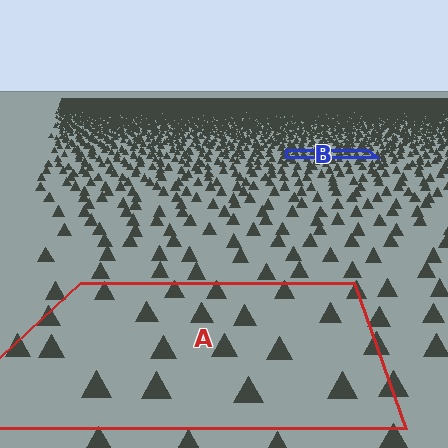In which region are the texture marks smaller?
The texture marks are smaller in region B, because it is farther away.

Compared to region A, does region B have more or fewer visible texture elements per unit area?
Region B has more texture elements per unit area — they are packed more densely because it is farther away.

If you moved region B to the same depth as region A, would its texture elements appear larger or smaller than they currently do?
They would appear larger. At a closer depth, the same texture elements are projected at a bigger on-screen size.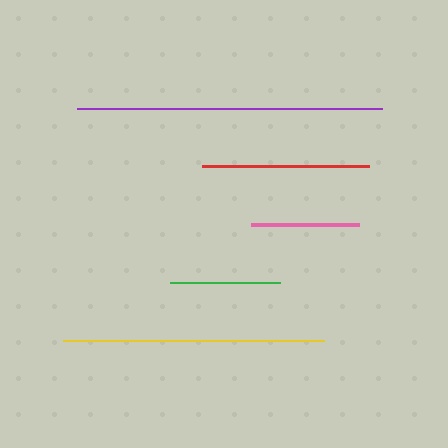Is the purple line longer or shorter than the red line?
The purple line is longer than the red line.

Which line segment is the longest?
The purple line is the longest at approximately 305 pixels.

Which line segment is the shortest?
The pink line is the shortest at approximately 107 pixels.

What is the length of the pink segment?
The pink segment is approximately 107 pixels long.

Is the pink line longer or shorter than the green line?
The green line is longer than the pink line.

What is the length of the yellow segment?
The yellow segment is approximately 261 pixels long.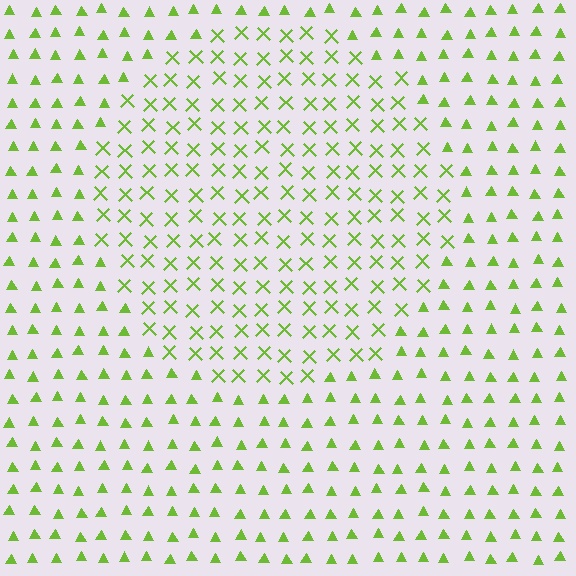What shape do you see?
I see a circle.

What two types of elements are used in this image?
The image uses X marks inside the circle region and triangles outside it.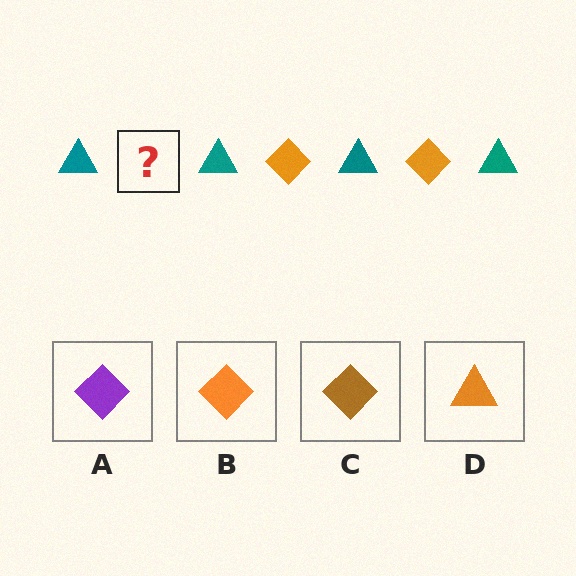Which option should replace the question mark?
Option B.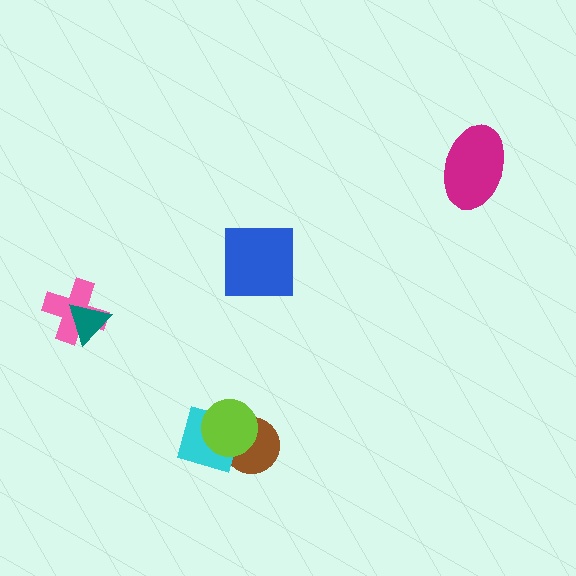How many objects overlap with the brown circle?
2 objects overlap with the brown circle.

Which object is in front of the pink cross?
The teal triangle is in front of the pink cross.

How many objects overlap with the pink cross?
1 object overlaps with the pink cross.